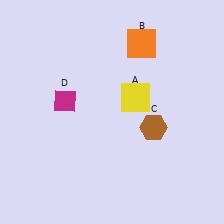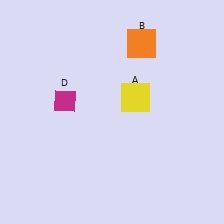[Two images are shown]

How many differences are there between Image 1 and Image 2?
There is 1 difference between the two images.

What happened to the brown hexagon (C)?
The brown hexagon (C) was removed in Image 2. It was in the bottom-right area of Image 1.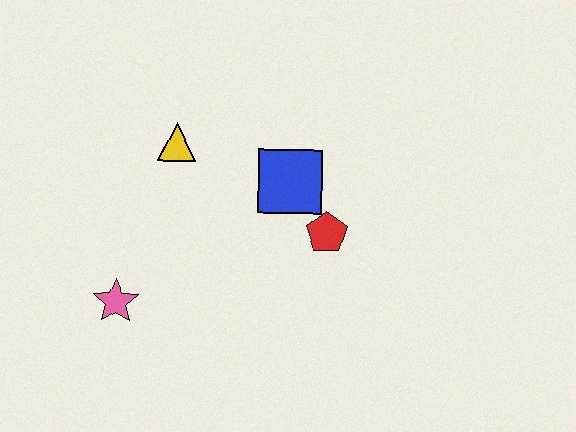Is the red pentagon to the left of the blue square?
No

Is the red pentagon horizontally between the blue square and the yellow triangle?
No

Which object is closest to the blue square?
The red pentagon is closest to the blue square.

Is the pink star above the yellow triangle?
No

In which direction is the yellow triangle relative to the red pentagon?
The yellow triangle is to the left of the red pentagon.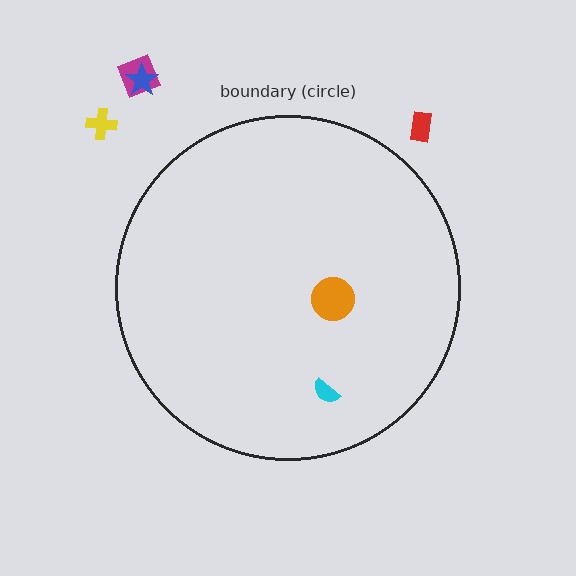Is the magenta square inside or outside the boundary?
Outside.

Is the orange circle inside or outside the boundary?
Inside.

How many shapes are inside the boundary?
2 inside, 4 outside.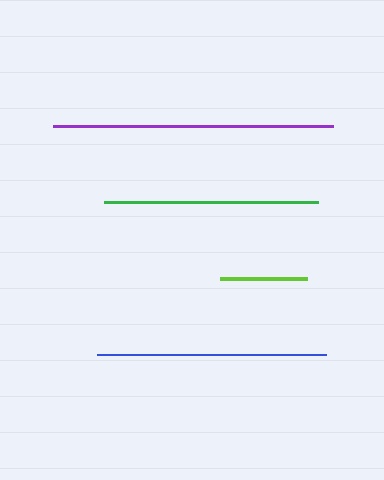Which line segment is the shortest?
The lime line is the shortest at approximately 87 pixels.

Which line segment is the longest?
The purple line is the longest at approximately 280 pixels.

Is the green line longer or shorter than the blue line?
The blue line is longer than the green line.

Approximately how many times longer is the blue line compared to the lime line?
The blue line is approximately 2.6 times the length of the lime line.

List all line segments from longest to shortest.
From longest to shortest: purple, blue, green, lime.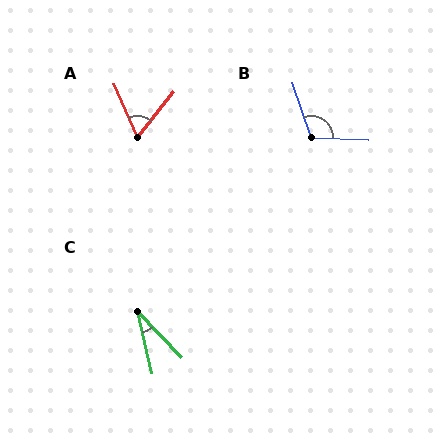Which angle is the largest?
B, at approximately 111 degrees.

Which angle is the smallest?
C, at approximately 30 degrees.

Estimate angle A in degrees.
Approximately 63 degrees.